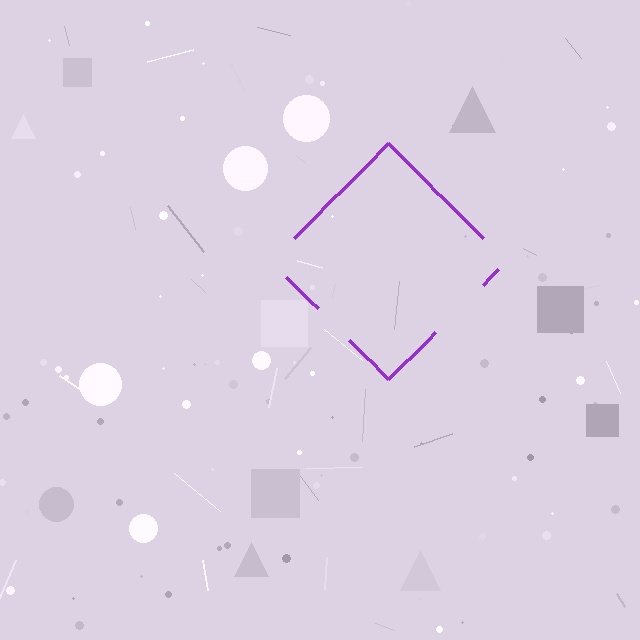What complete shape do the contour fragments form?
The contour fragments form a diamond.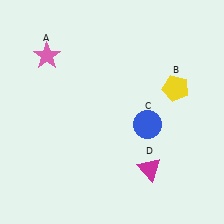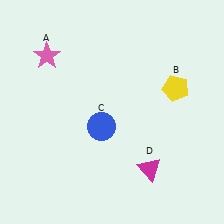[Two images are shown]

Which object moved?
The blue circle (C) moved left.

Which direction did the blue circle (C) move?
The blue circle (C) moved left.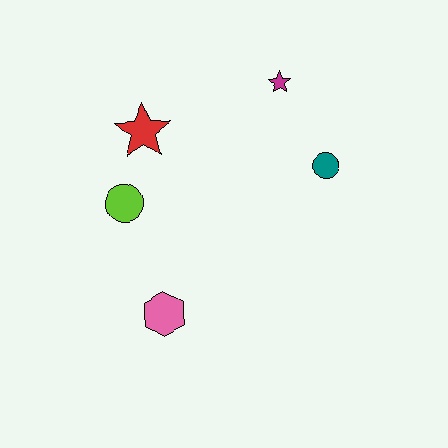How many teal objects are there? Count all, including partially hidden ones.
There is 1 teal object.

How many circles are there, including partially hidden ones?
There are 2 circles.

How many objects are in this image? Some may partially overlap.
There are 5 objects.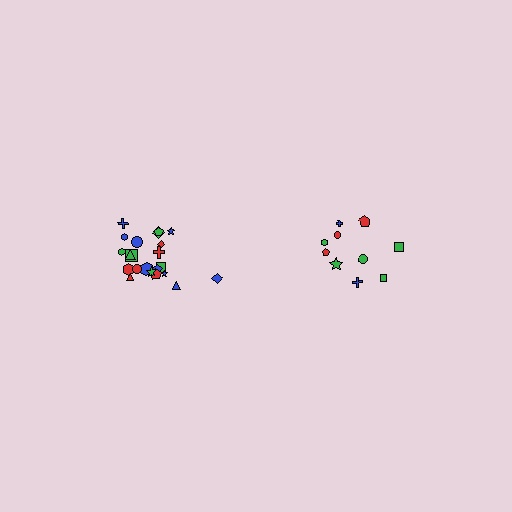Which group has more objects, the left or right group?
The left group.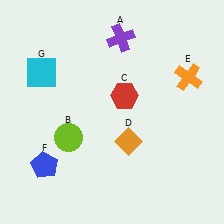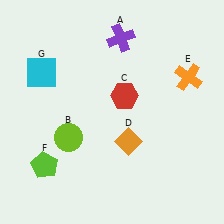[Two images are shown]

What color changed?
The pentagon (F) changed from blue in Image 1 to lime in Image 2.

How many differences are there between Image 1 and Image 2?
There is 1 difference between the two images.